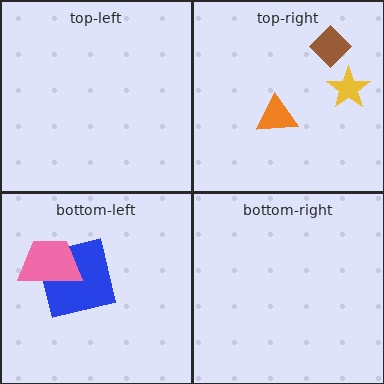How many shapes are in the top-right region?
3.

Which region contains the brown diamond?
The top-right region.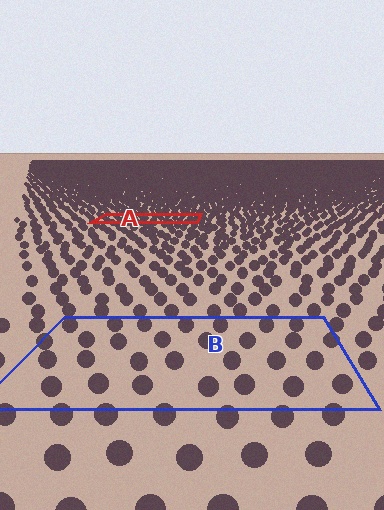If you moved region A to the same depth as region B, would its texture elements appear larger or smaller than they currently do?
They would appear larger. At a closer depth, the same texture elements are projected at a bigger on-screen size.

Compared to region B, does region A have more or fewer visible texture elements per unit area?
Region A has more texture elements per unit area — they are packed more densely because it is farther away.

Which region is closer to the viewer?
Region B is closer. The texture elements there are larger and more spread out.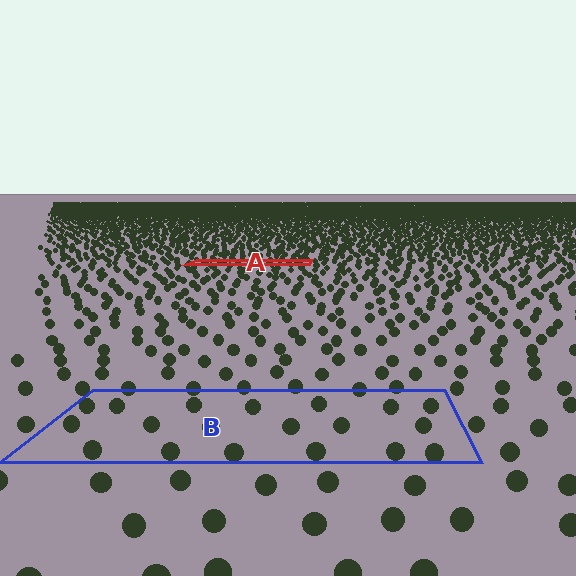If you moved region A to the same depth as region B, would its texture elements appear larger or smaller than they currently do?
They would appear larger. At a closer depth, the same texture elements are projected at a bigger on-screen size.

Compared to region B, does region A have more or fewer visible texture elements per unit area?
Region A has more texture elements per unit area — they are packed more densely because it is farther away.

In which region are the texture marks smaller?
The texture marks are smaller in region A, because it is farther away.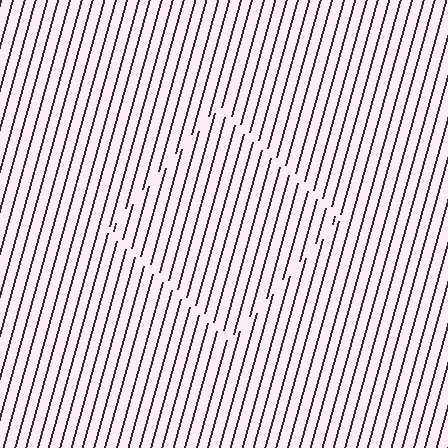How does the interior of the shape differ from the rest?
The interior of the shape contains the same grating, shifted by half a period — the contour is defined by the phase discontinuity where line-ends from the inner and outer gratings abut.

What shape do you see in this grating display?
An illusory square. The interior of the shape contains the same grating, shifted by half a period — the contour is defined by the phase discontinuity where line-ends from the inner and outer gratings abut.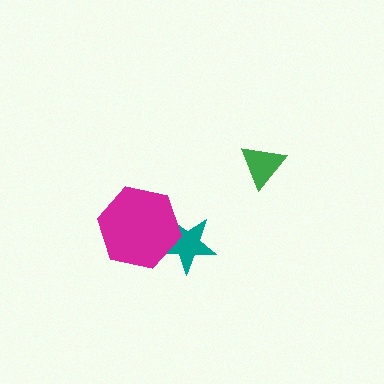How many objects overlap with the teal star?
1 object overlaps with the teal star.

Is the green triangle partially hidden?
No, no other shape covers it.